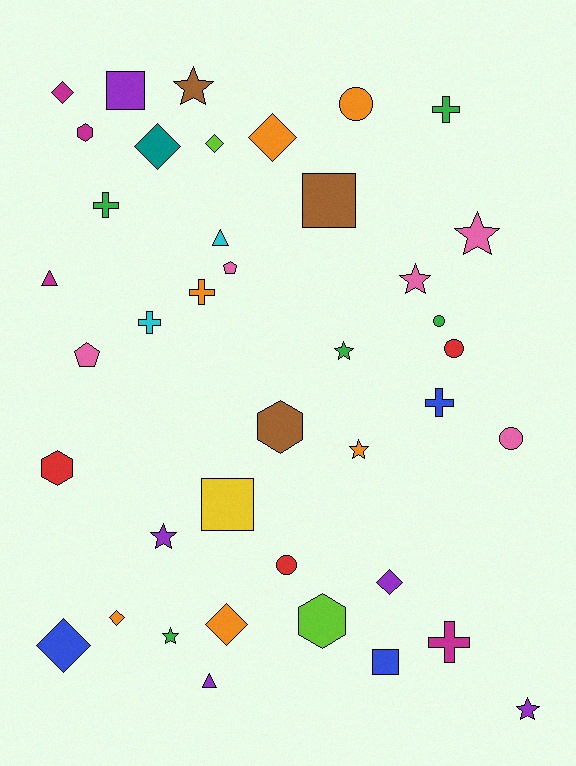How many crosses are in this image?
There are 6 crosses.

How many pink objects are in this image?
There are 5 pink objects.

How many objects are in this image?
There are 40 objects.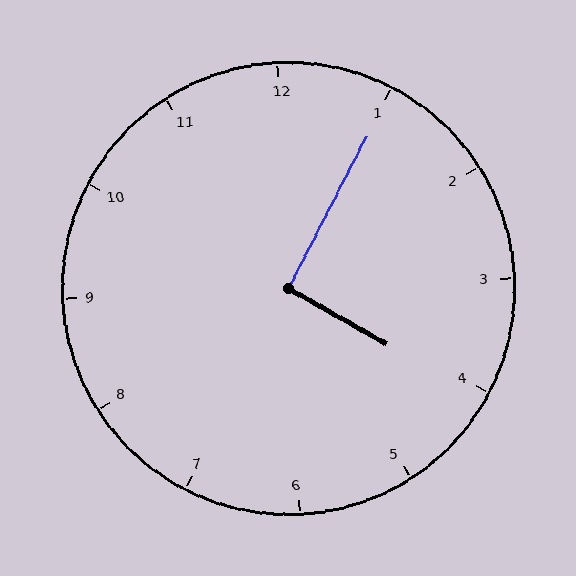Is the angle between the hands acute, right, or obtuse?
It is right.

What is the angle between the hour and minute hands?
Approximately 92 degrees.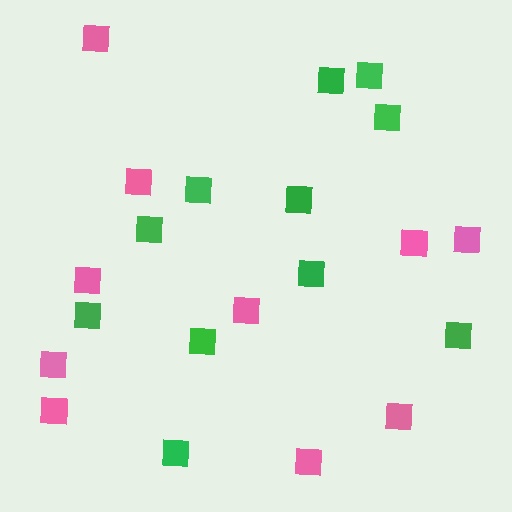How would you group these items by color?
There are 2 groups: one group of green squares (11) and one group of pink squares (10).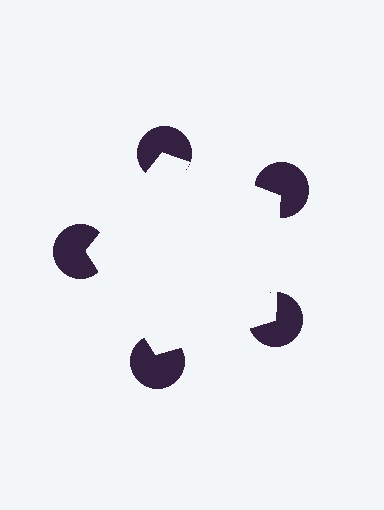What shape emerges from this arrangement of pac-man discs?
An illusory pentagon — its edges are inferred from the aligned wedge cuts in the pac-man discs, not physically drawn.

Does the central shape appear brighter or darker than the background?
It typically appears slightly brighter than the background, even though no actual brightness change is drawn.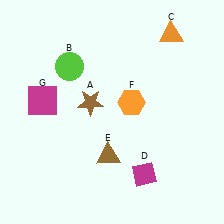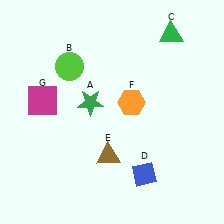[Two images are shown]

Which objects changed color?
A changed from brown to green. C changed from orange to green. D changed from magenta to blue.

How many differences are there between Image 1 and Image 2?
There are 3 differences between the two images.